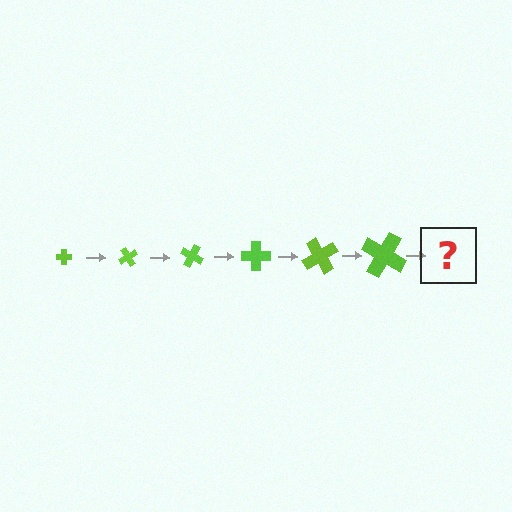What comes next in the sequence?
The next element should be a cross, larger than the previous one and rotated 360 degrees from the start.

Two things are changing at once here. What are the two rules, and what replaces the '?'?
The two rules are that the cross grows larger each step and it rotates 60 degrees each step. The '?' should be a cross, larger than the previous one and rotated 360 degrees from the start.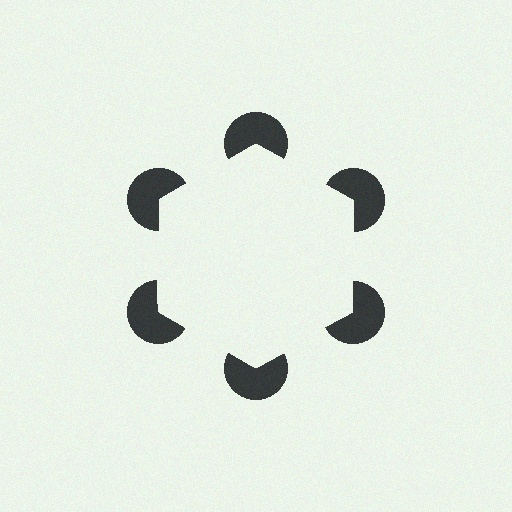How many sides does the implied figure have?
6 sides.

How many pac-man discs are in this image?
There are 6 — one at each vertex of the illusory hexagon.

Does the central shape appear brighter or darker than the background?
It typically appears slightly brighter than the background, even though no actual brightness change is drawn.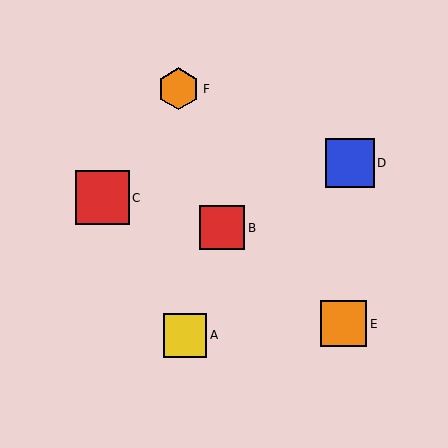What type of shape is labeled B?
Shape B is a red square.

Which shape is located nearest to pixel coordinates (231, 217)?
The red square (labeled B) at (222, 228) is nearest to that location.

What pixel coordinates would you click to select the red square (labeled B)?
Click at (222, 228) to select the red square B.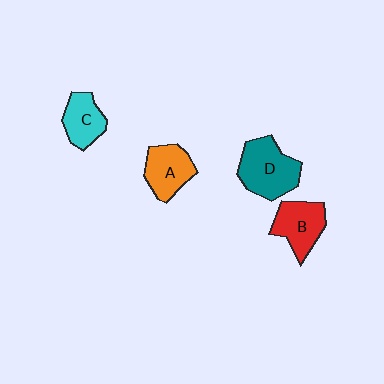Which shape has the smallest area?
Shape C (cyan).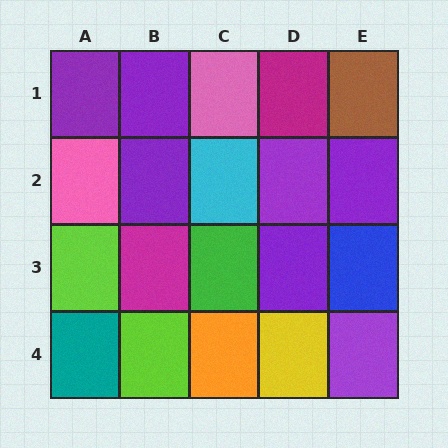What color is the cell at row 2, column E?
Purple.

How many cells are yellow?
1 cell is yellow.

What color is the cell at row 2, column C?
Cyan.